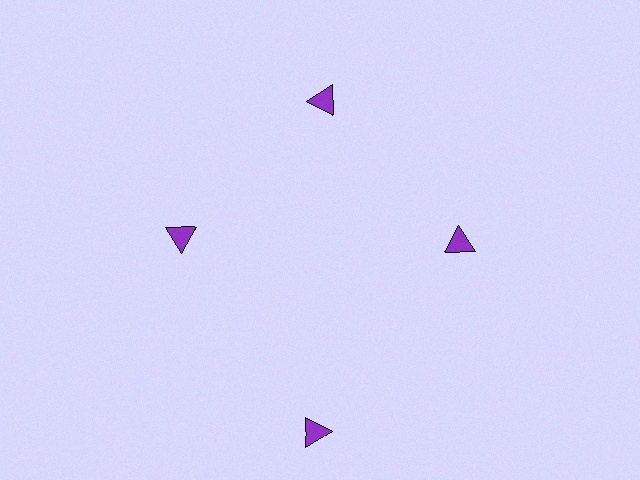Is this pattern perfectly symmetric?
No. The 4 purple triangles are arranged in a ring, but one element near the 6 o'clock position is pushed outward from the center, breaking the 4-fold rotational symmetry.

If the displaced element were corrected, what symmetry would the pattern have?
It would have 4-fold rotational symmetry — the pattern would map onto itself every 90 degrees.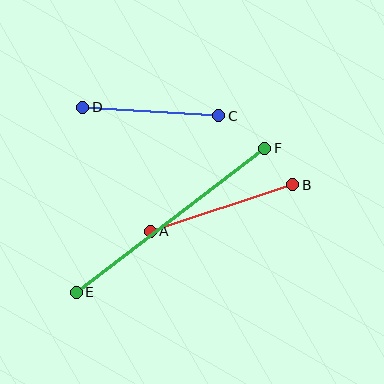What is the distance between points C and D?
The distance is approximately 137 pixels.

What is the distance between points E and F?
The distance is approximately 237 pixels.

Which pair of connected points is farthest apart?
Points E and F are farthest apart.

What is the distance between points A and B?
The distance is approximately 150 pixels.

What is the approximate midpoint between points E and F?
The midpoint is at approximately (170, 220) pixels.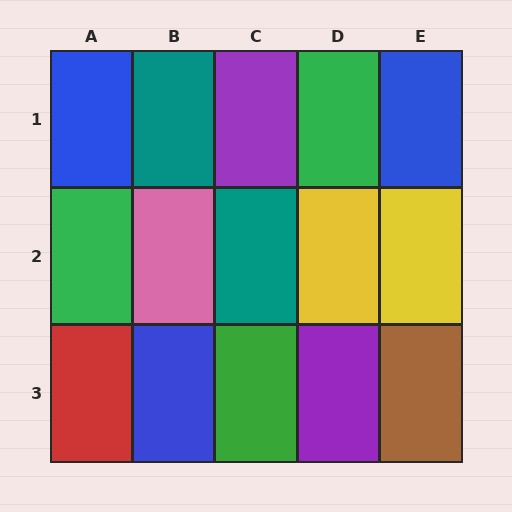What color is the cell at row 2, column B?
Pink.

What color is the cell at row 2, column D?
Yellow.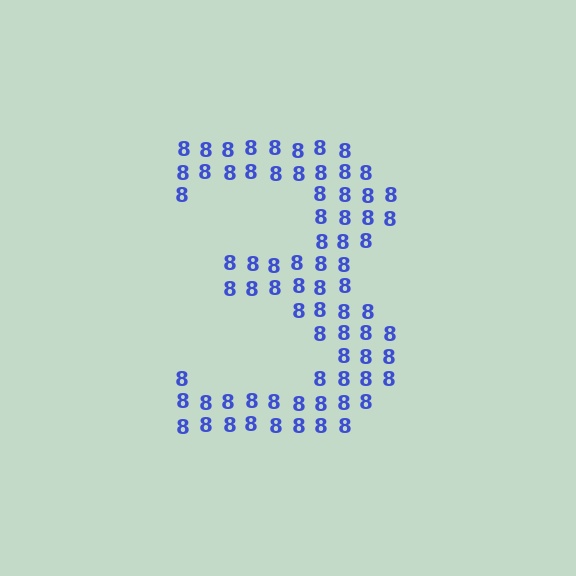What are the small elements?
The small elements are digit 8's.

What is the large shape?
The large shape is the digit 3.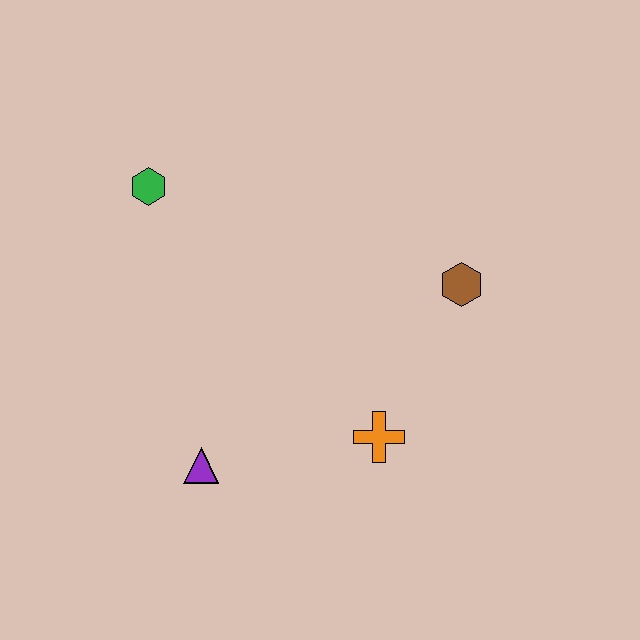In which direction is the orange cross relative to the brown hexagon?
The orange cross is below the brown hexagon.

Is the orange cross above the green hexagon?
No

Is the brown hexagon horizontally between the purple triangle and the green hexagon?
No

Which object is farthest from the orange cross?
The green hexagon is farthest from the orange cross.